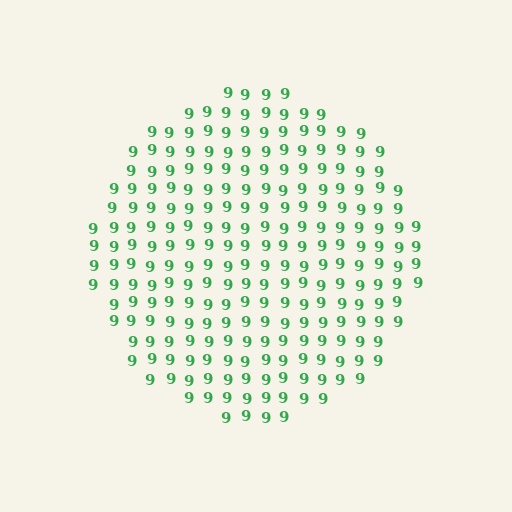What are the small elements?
The small elements are digit 9's.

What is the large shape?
The large shape is a circle.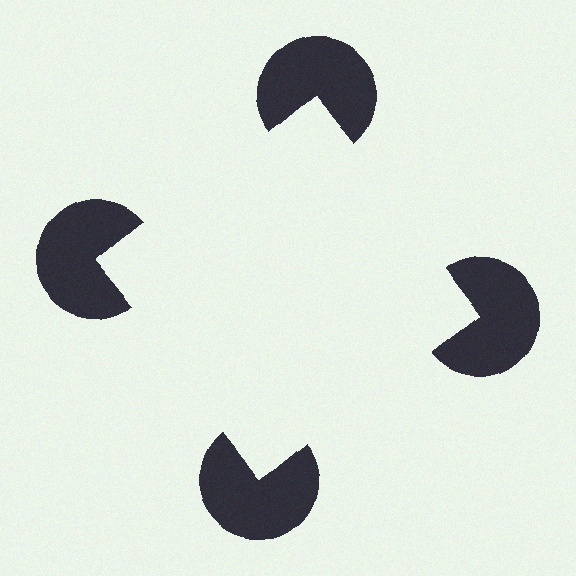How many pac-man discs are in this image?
There are 4 — one at each vertex of the illusory square.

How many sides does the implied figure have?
4 sides.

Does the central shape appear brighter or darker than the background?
It typically appears slightly brighter than the background, even though no actual brightness change is drawn.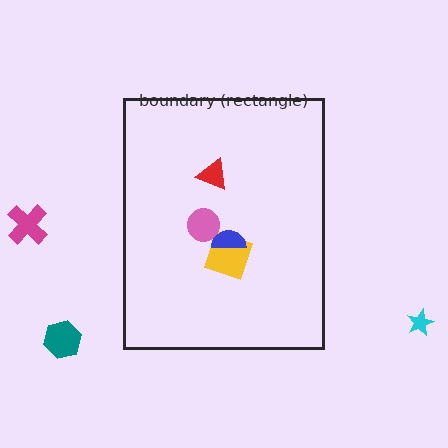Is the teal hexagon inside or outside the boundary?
Outside.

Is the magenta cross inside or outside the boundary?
Outside.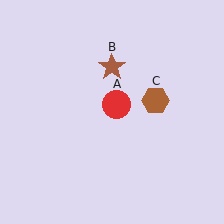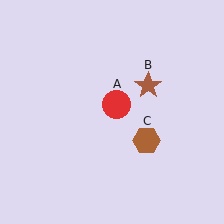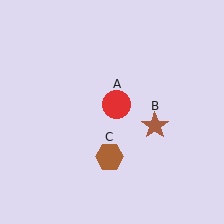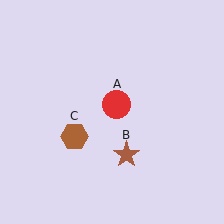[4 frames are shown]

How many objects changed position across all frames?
2 objects changed position: brown star (object B), brown hexagon (object C).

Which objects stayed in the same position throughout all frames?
Red circle (object A) remained stationary.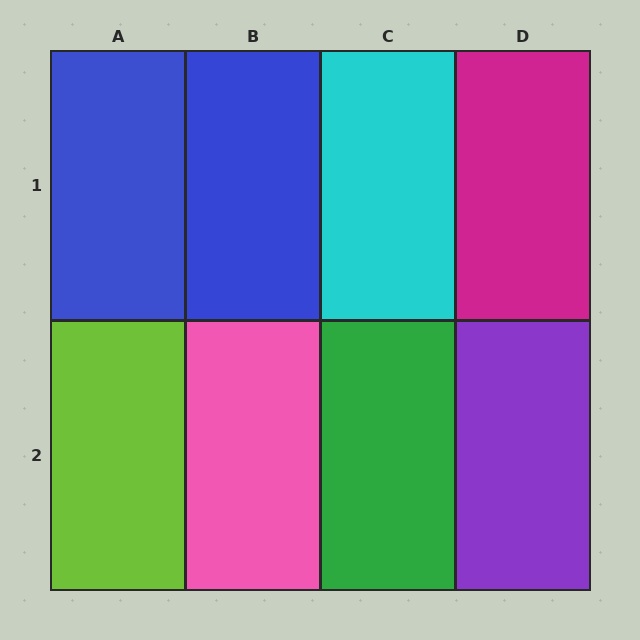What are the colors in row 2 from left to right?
Lime, pink, green, purple.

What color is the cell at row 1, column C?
Cyan.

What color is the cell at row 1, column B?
Blue.